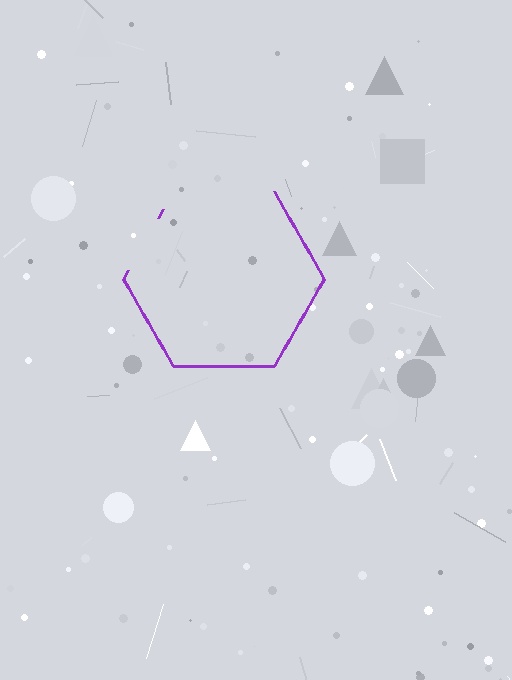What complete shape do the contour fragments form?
The contour fragments form a hexagon.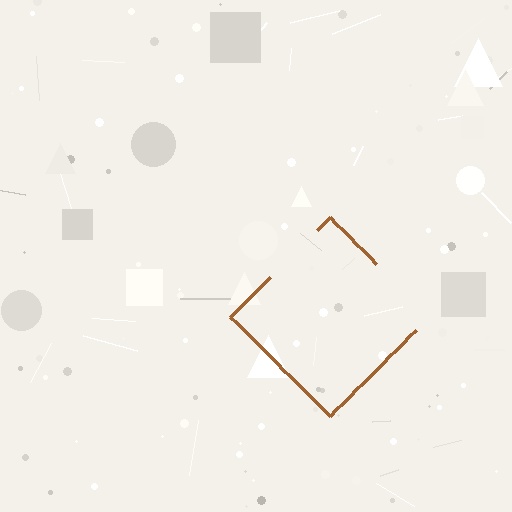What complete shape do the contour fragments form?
The contour fragments form a diamond.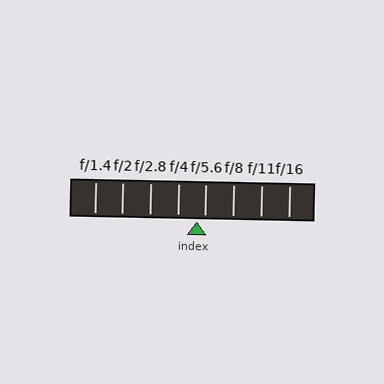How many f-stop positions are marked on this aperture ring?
There are 8 f-stop positions marked.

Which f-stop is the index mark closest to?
The index mark is closest to f/5.6.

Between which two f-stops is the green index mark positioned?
The index mark is between f/4 and f/5.6.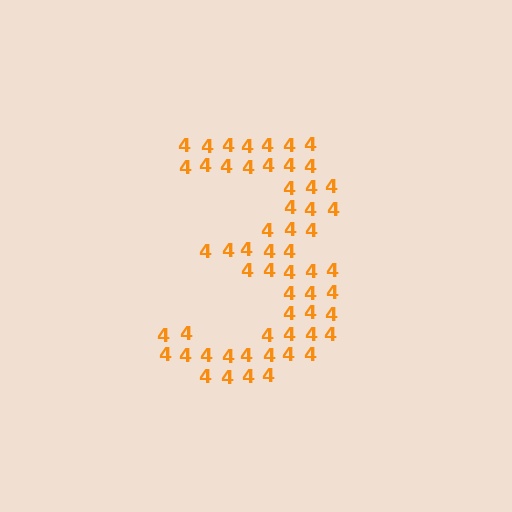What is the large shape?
The large shape is the digit 3.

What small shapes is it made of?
It is made of small digit 4's.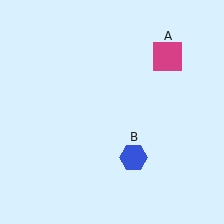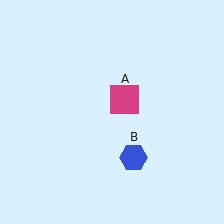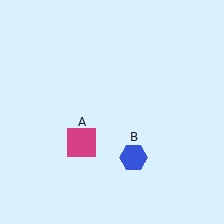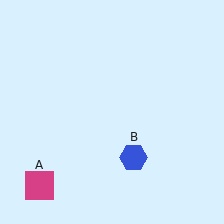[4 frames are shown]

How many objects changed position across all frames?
1 object changed position: magenta square (object A).